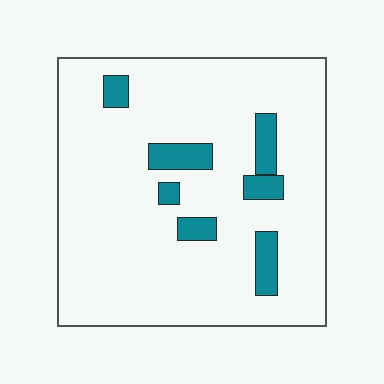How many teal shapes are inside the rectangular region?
7.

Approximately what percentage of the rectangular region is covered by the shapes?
Approximately 10%.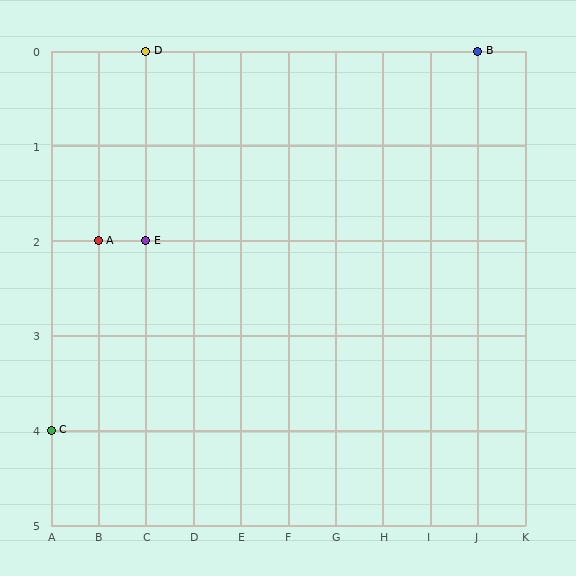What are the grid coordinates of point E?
Point E is at grid coordinates (C, 2).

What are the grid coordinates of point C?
Point C is at grid coordinates (A, 4).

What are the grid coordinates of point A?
Point A is at grid coordinates (B, 2).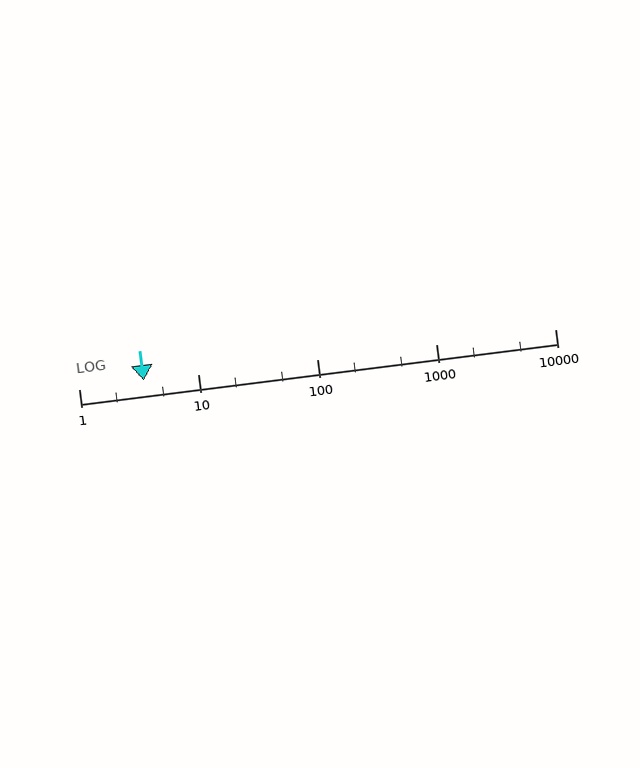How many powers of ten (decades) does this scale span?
The scale spans 4 decades, from 1 to 10000.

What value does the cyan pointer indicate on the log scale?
The pointer indicates approximately 3.5.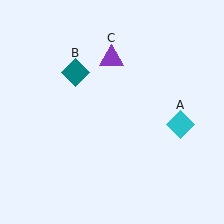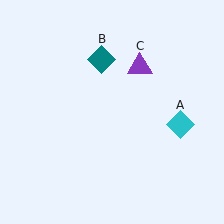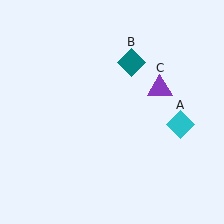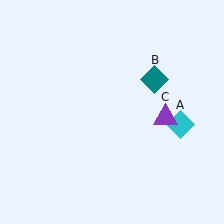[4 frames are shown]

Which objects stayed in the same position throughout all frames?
Cyan diamond (object A) remained stationary.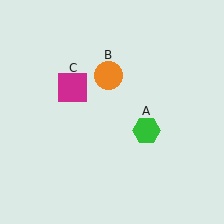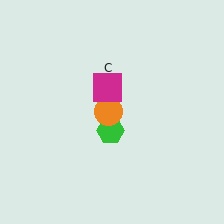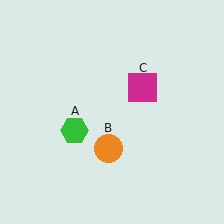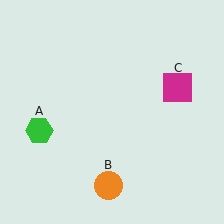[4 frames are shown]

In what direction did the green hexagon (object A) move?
The green hexagon (object A) moved left.